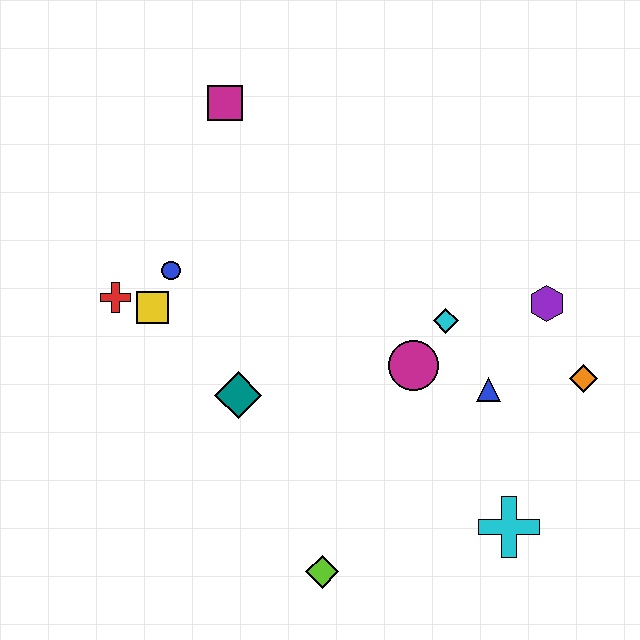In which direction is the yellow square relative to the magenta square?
The yellow square is below the magenta square.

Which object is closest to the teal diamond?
The yellow square is closest to the teal diamond.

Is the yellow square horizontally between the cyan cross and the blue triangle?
No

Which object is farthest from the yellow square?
The orange diamond is farthest from the yellow square.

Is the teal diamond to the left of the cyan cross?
Yes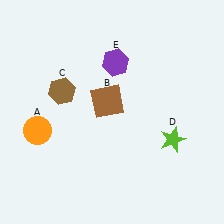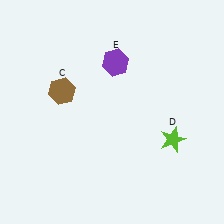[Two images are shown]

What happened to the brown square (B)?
The brown square (B) was removed in Image 2. It was in the top-left area of Image 1.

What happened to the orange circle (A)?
The orange circle (A) was removed in Image 2. It was in the bottom-left area of Image 1.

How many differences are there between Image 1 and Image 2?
There are 2 differences between the two images.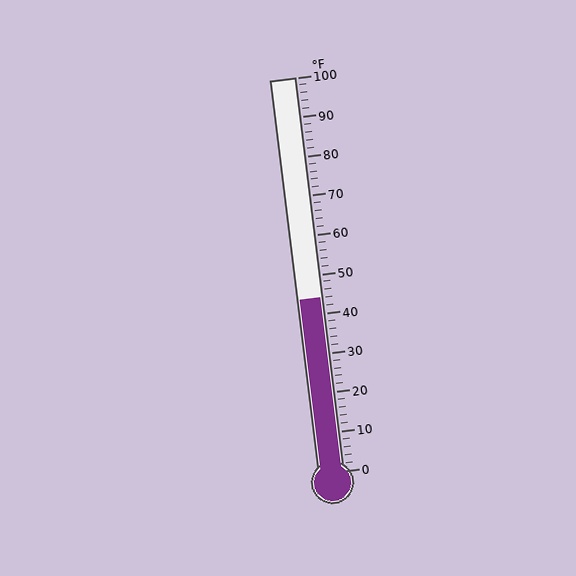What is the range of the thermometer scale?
The thermometer scale ranges from 0°F to 100°F.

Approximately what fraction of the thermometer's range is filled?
The thermometer is filled to approximately 45% of its range.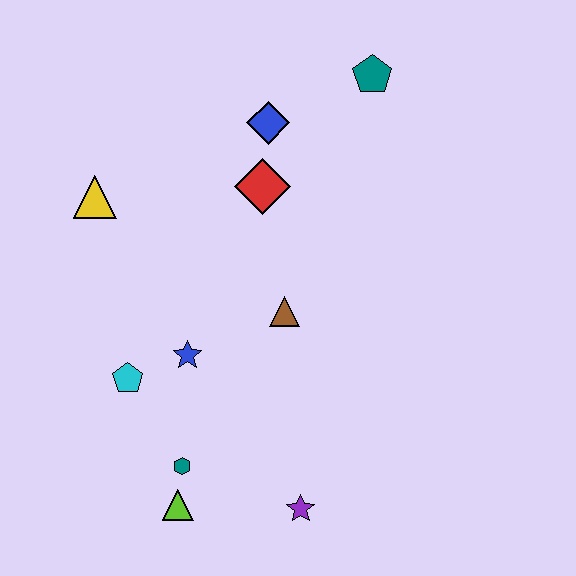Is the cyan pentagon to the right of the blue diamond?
No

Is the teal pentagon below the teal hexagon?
No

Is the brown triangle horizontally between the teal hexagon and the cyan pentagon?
No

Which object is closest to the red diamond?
The blue diamond is closest to the red diamond.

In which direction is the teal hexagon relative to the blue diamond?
The teal hexagon is below the blue diamond.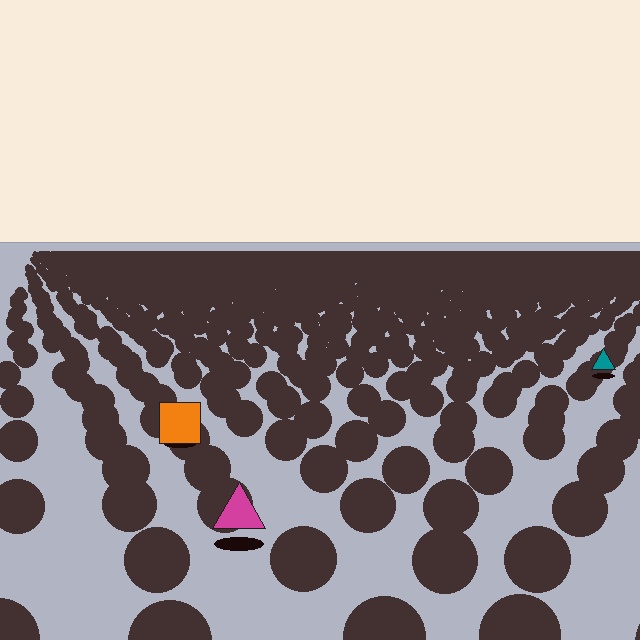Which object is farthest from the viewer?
The teal triangle is farthest from the viewer. It appears smaller and the ground texture around it is denser.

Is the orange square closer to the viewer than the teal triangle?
Yes. The orange square is closer — you can tell from the texture gradient: the ground texture is coarser near it.